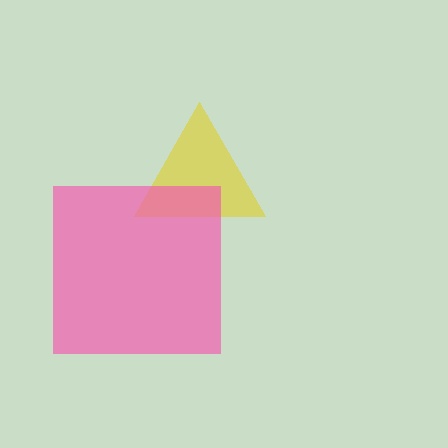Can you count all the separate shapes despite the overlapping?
Yes, there are 2 separate shapes.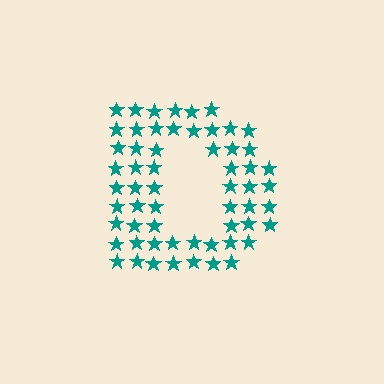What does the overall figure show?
The overall figure shows the letter D.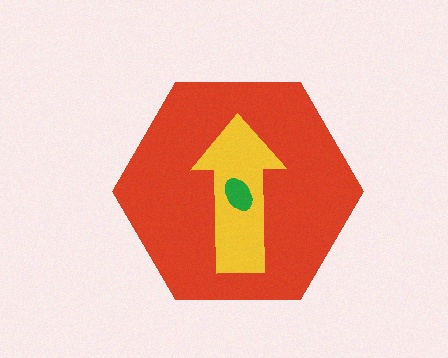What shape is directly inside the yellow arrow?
The green ellipse.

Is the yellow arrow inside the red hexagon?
Yes.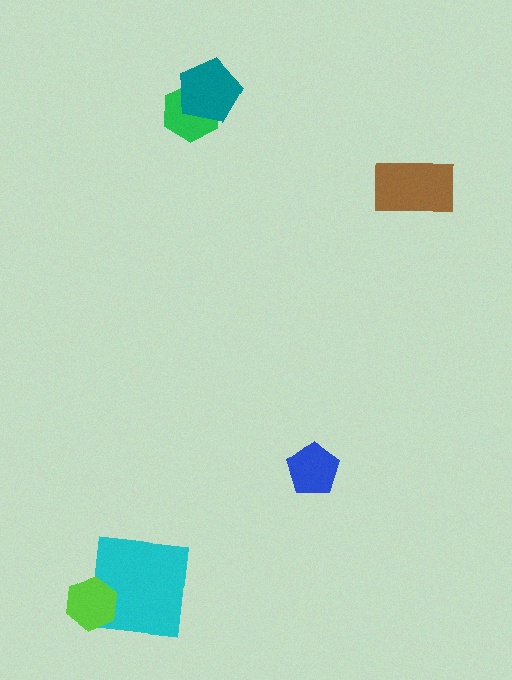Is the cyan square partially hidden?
Yes, it is partially covered by another shape.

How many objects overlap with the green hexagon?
1 object overlaps with the green hexagon.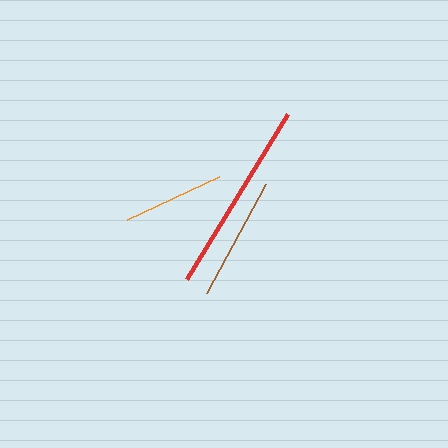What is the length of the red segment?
The red segment is approximately 194 pixels long.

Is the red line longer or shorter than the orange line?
The red line is longer than the orange line.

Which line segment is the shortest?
The orange line is the shortest at approximately 101 pixels.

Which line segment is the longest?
The red line is the longest at approximately 194 pixels.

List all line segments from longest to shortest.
From longest to shortest: red, brown, orange.